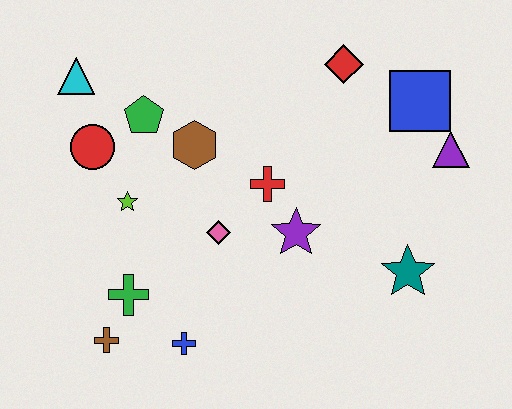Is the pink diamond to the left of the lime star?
No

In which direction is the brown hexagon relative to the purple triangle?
The brown hexagon is to the left of the purple triangle.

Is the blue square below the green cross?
No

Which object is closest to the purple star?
The red cross is closest to the purple star.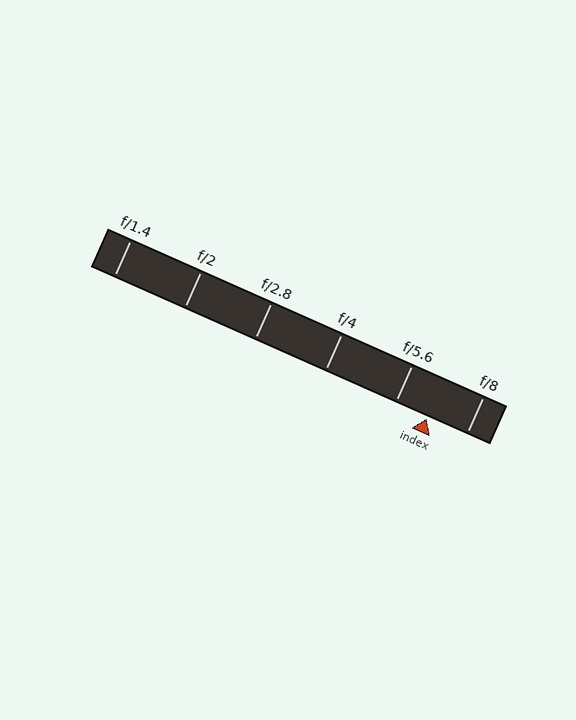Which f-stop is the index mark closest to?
The index mark is closest to f/5.6.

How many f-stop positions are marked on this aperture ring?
There are 6 f-stop positions marked.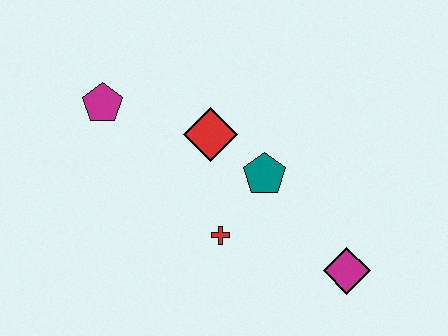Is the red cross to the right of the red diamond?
Yes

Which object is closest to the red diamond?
The teal pentagon is closest to the red diamond.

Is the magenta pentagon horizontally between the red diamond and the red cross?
No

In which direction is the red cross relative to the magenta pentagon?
The red cross is below the magenta pentagon.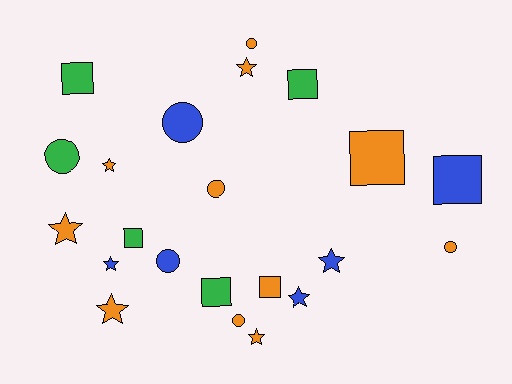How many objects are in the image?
There are 22 objects.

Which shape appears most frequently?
Star, with 8 objects.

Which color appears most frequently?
Orange, with 11 objects.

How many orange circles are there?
There are 4 orange circles.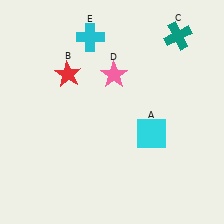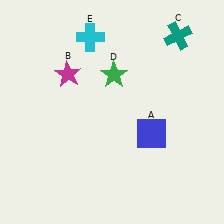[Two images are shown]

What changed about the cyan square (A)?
In Image 1, A is cyan. In Image 2, it changed to blue.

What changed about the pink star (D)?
In Image 1, D is pink. In Image 2, it changed to green.